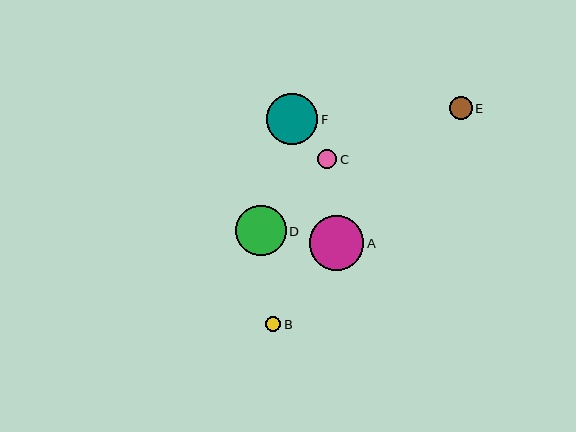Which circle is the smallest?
Circle B is the smallest with a size of approximately 16 pixels.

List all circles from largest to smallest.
From largest to smallest: A, F, D, E, C, B.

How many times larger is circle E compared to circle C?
Circle E is approximately 1.2 times the size of circle C.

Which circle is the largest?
Circle A is the largest with a size of approximately 54 pixels.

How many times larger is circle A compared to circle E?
Circle A is approximately 2.4 times the size of circle E.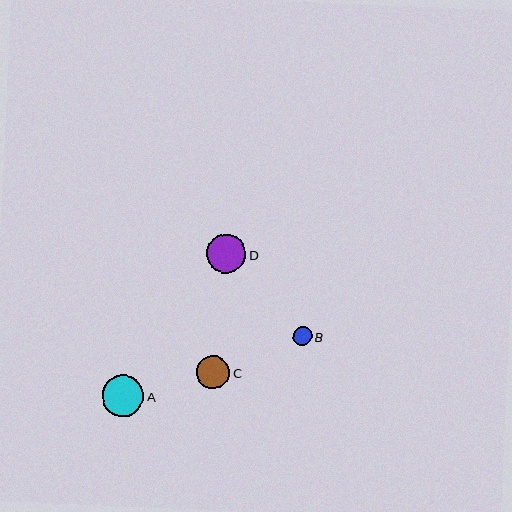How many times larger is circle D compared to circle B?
Circle D is approximately 2.1 times the size of circle B.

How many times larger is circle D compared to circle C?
Circle D is approximately 1.2 times the size of circle C.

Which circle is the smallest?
Circle B is the smallest with a size of approximately 19 pixels.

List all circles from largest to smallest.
From largest to smallest: A, D, C, B.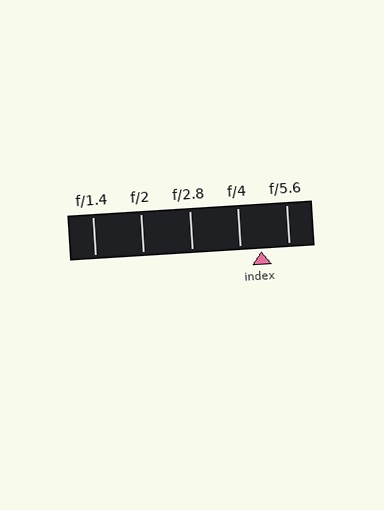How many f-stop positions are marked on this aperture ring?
There are 5 f-stop positions marked.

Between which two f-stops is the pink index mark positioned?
The index mark is between f/4 and f/5.6.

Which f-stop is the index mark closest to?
The index mark is closest to f/4.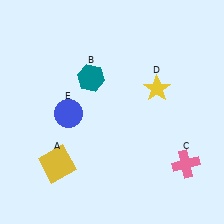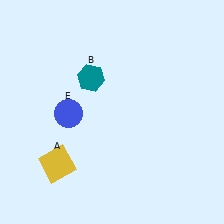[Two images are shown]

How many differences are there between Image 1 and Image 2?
There are 2 differences between the two images.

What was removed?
The yellow star (D), the pink cross (C) were removed in Image 2.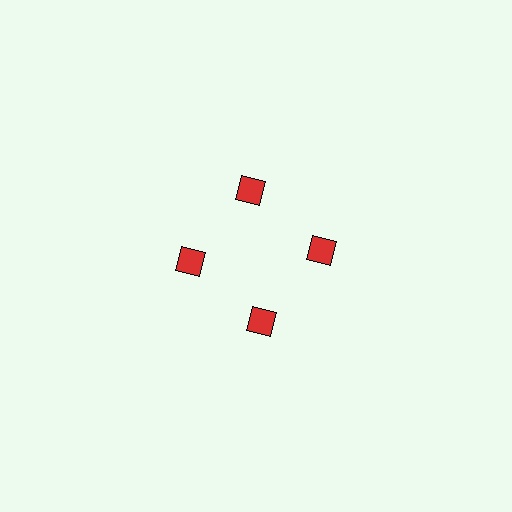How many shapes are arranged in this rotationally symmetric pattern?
There are 4 shapes, arranged in 4 groups of 1.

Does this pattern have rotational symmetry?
Yes, this pattern has 4-fold rotational symmetry. It looks the same after rotating 90 degrees around the center.